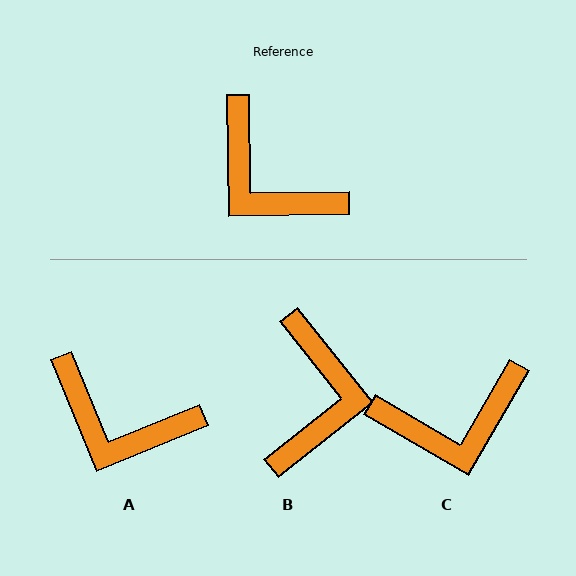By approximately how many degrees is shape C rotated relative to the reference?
Approximately 59 degrees counter-clockwise.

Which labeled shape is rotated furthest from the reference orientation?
B, about 128 degrees away.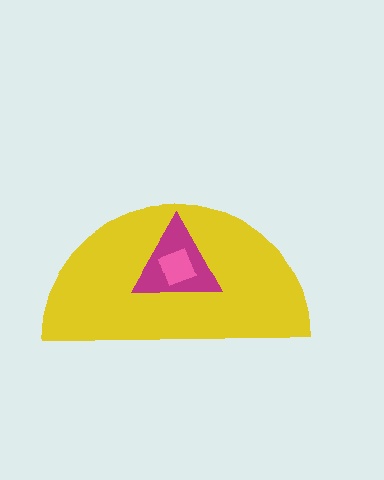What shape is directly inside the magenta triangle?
The pink square.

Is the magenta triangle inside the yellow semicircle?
Yes.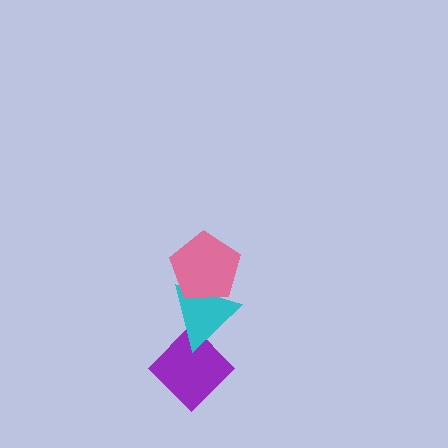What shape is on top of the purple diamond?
The cyan triangle is on top of the purple diamond.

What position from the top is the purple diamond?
The purple diamond is 3rd from the top.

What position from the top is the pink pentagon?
The pink pentagon is 1st from the top.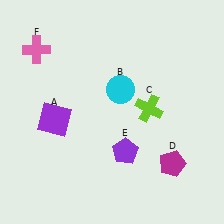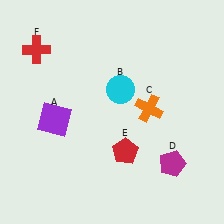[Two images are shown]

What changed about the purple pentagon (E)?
In Image 1, E is purple. In Image 2, it changed to red.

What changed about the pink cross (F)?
In Image 1, F is pink. In Image 2, it changed to red.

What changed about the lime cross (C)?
In Image 1, C is lime. In Image 2, it changed to orange.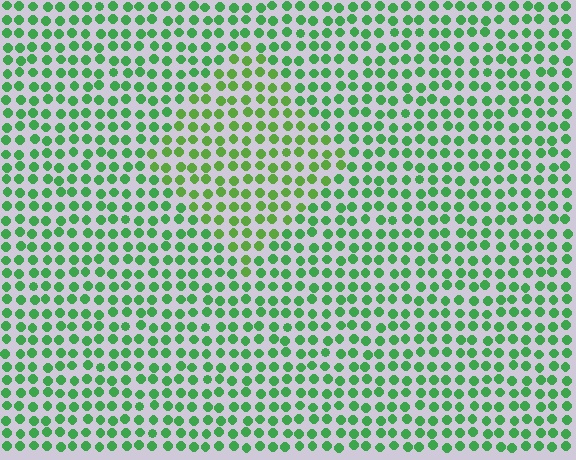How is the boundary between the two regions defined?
The boundary is defined purely by a slight shift in hue (about 26 degrees). Spacing, size, and orientation are identical on both sides.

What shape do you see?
I see a diamond.